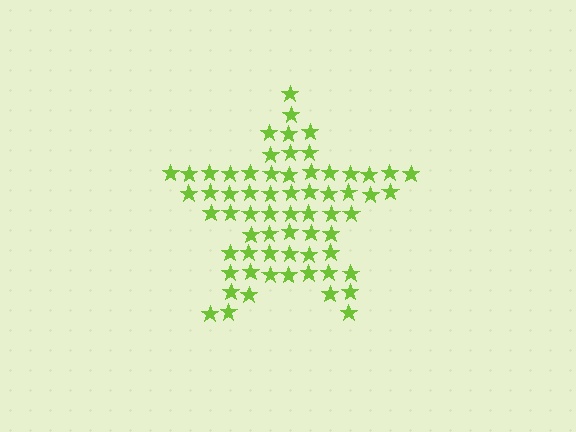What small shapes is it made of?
It is made of small stars.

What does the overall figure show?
The overall figure shows a star.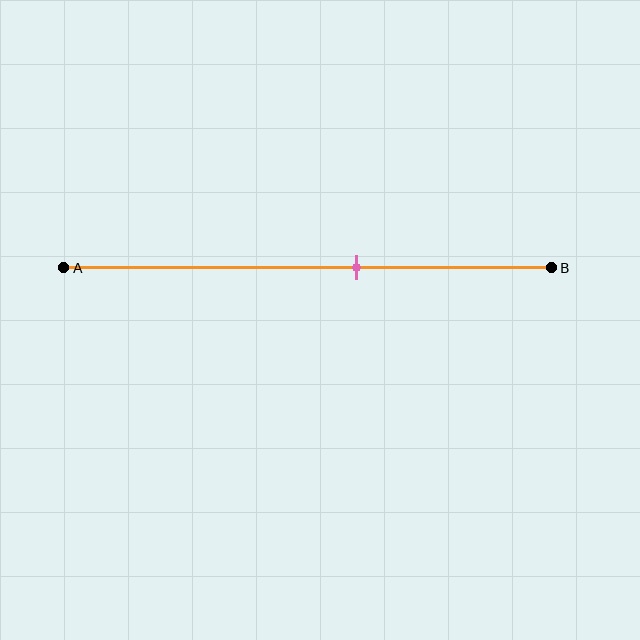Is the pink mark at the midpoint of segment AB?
No, the mark is at about 60% from A, not at the 50% midpoint.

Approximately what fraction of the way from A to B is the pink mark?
The pink mark is approximately 60% of the way from A to B.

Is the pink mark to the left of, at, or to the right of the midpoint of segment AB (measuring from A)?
The pink mark is to the right of the midpoint of segment AB.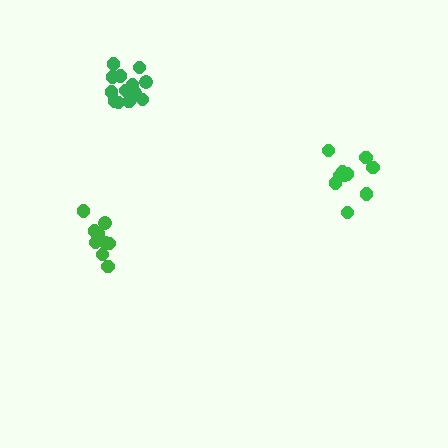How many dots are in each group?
Group 1: 11 dots, Group 2: 10 dots, Group 3: 14 dots (35 total).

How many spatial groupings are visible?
There are 3 spatial groupings.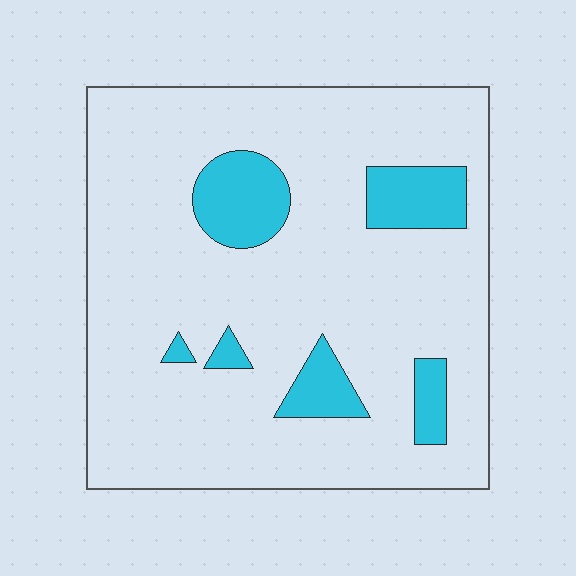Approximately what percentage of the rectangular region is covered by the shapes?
Approximately 15%.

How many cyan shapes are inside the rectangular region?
6.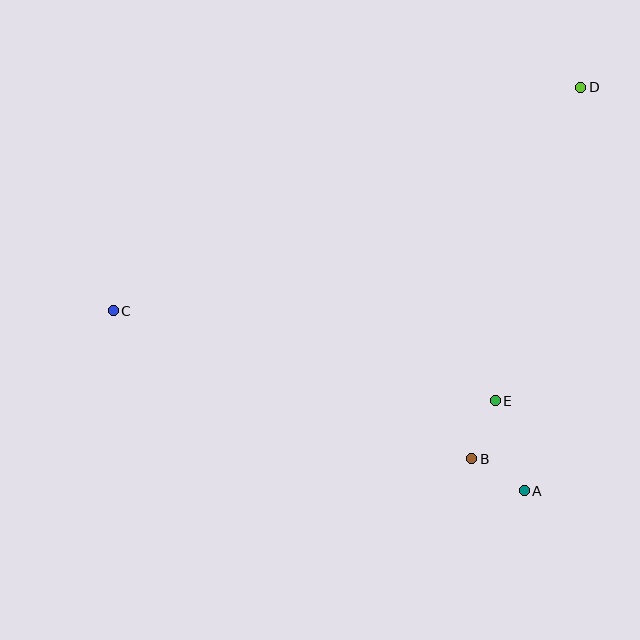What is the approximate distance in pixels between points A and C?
The distance between A and C is approximately 449 pixels.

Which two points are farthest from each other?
Points C and D are farthest from each other.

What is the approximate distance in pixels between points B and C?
The distance between B and C is approximately 388 pixels.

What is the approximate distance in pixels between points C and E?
The distance between C and E is approximately 392 pixels.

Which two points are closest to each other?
Points A and B are closest to each other.